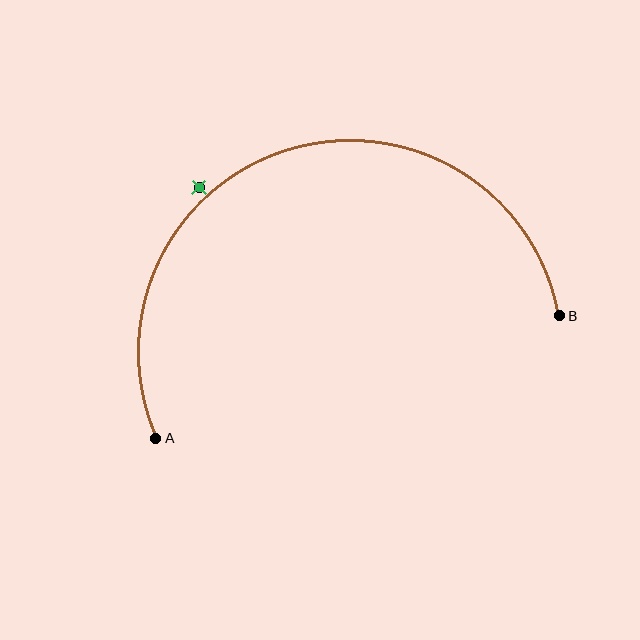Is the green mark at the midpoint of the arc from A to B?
No — the green mark does not lie on the arc at all. It sits slightly outside the curve.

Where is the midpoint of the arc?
The arc midpoint is the point on the curve farthest from the straight line joining A and B. It sits above that line.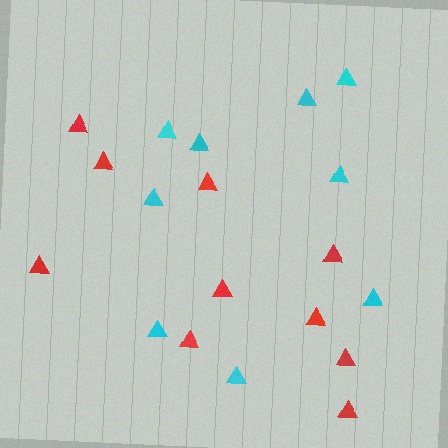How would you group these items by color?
There are 2 groups: one group of red triangles (10) and one group of cyan triangles (9).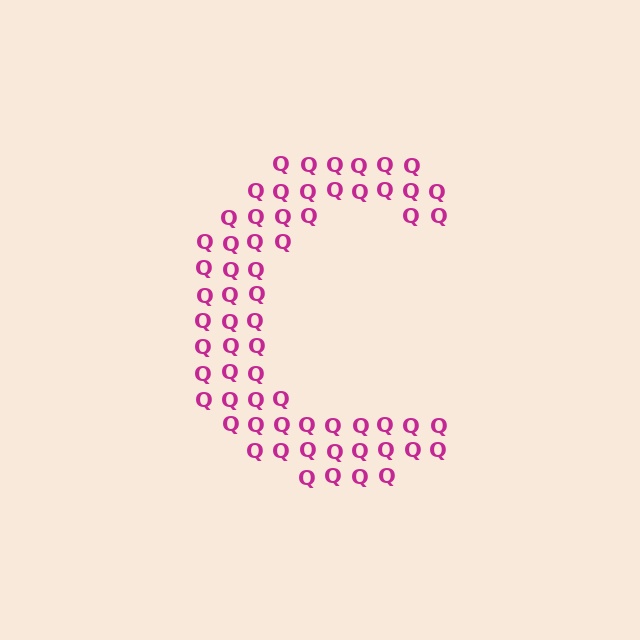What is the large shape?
The large shape is the letter C.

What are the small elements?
The small elements are letter Q's.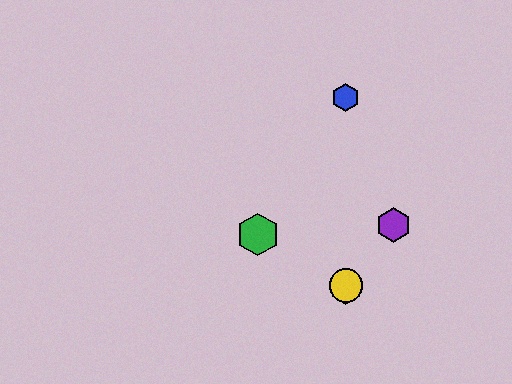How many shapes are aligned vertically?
3 shapes (the red hexagon, the blue hexagon, the yellow circle) are aligned vertically.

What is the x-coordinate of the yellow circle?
The yellow circle is at x≈346.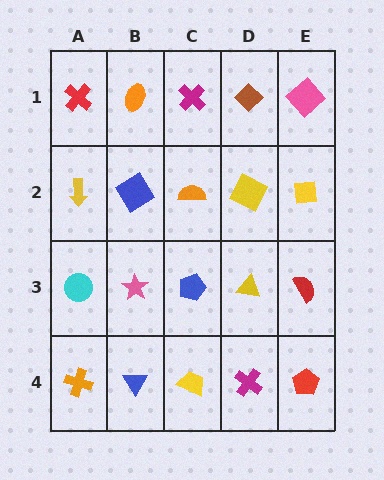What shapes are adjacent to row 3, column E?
A yellow square (row 2, column E), a red pentagon (row 4, column E), a yellow triangle (row 3, column D).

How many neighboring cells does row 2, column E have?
3.